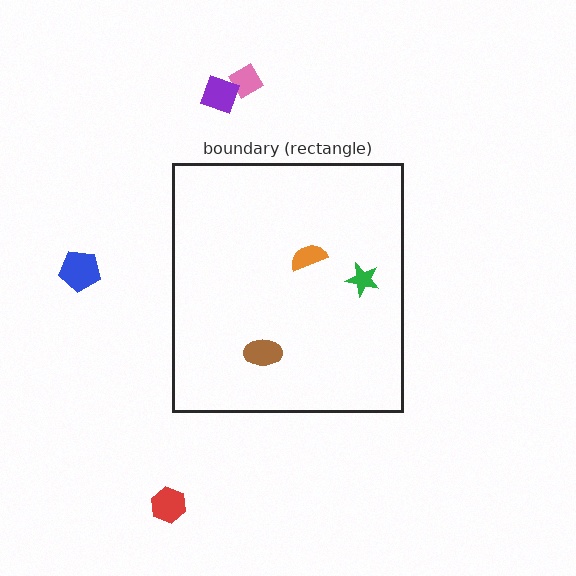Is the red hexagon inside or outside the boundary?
Outside.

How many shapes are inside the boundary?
3 inside, 4 outside.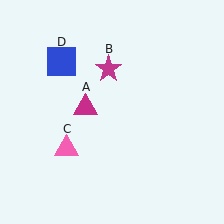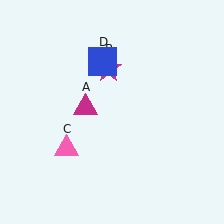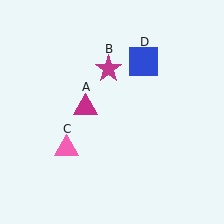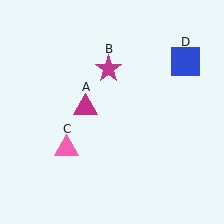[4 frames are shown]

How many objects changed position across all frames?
1 object changed position: blue square (object D).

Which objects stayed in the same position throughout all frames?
Magenta triangle (object A) and magenta star (object B) and pink triangle (object C) remained stationary.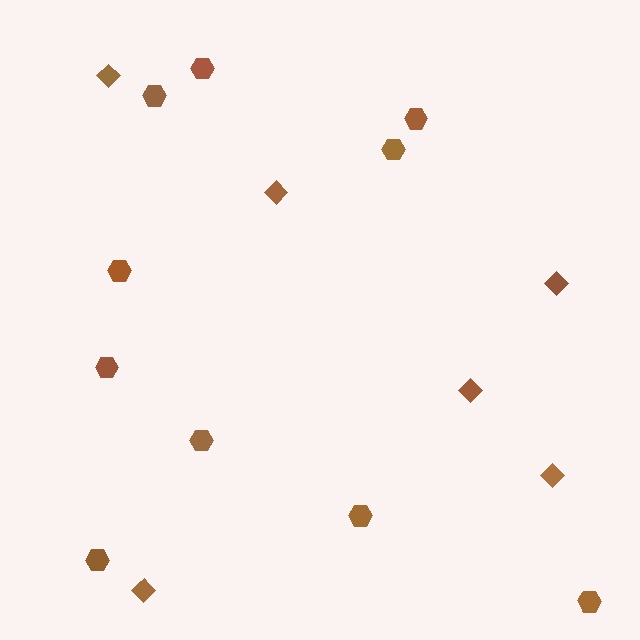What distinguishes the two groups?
There are 2 groups: one group of hexagons (10) and one group of diamonds (6).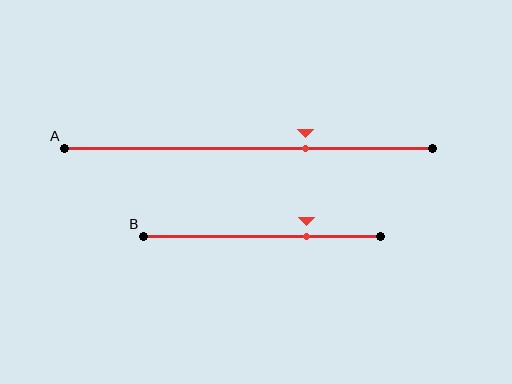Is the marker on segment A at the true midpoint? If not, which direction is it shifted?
No, the marker on segment A is shifted to the right by about 16% of the segment length.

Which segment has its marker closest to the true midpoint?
Segment A has its marker closest to the true midpoint.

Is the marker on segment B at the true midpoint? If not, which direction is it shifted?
No, the marker on segment B is shifted to the right by about 19% of the segment length.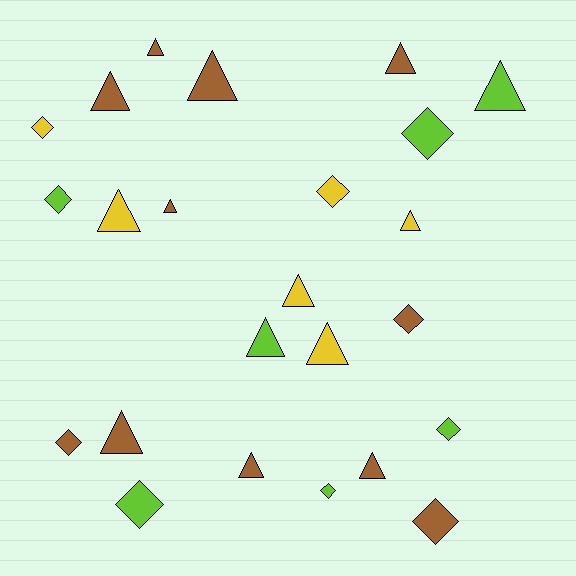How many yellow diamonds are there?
There are 2 yellow diamonds.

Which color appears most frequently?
Brown, with 11 objects.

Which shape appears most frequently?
Triangle, with 14 objects.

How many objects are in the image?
There are 24 objects.